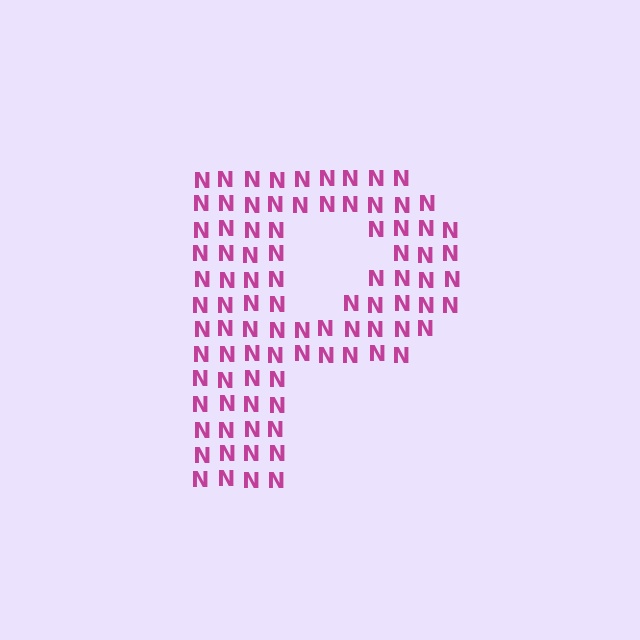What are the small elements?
The small elements are letter N's.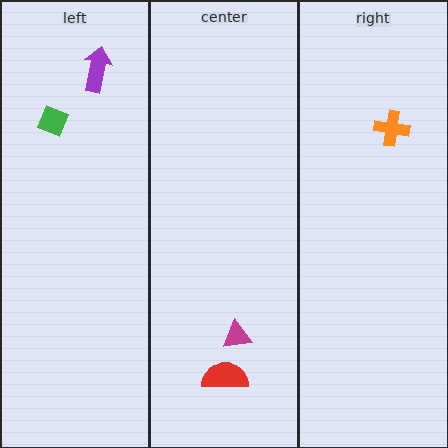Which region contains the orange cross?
The right region.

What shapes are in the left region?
The green diamond, the purple arrow.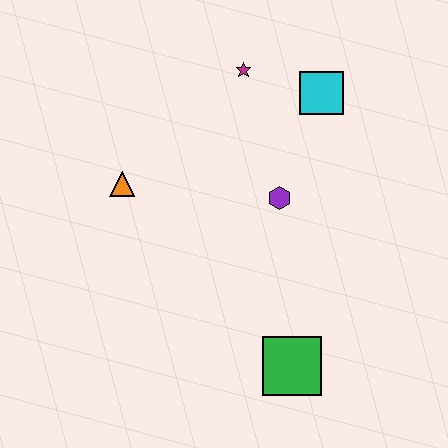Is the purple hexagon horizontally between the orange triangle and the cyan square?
Yes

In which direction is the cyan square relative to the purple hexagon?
The cyan square is above the purple hexagon.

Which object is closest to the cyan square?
The magenta star is closest to the cyan square.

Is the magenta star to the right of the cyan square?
No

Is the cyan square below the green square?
No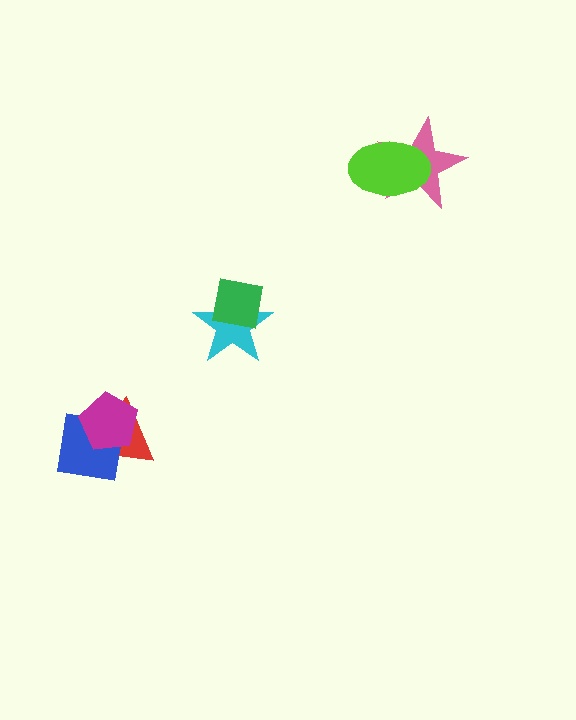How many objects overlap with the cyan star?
1 object overlaps with the cyan star.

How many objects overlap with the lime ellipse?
1 object overlaps with the lime ellipse.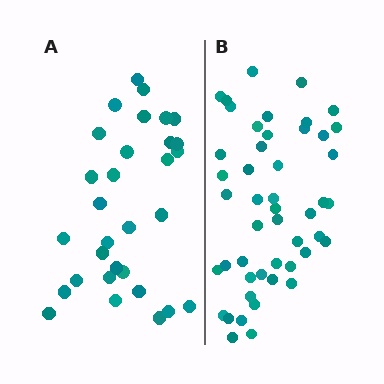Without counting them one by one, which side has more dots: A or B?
Region B (the right region) has more dots.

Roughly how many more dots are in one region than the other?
Region B has approximately 15 more dots than region A.